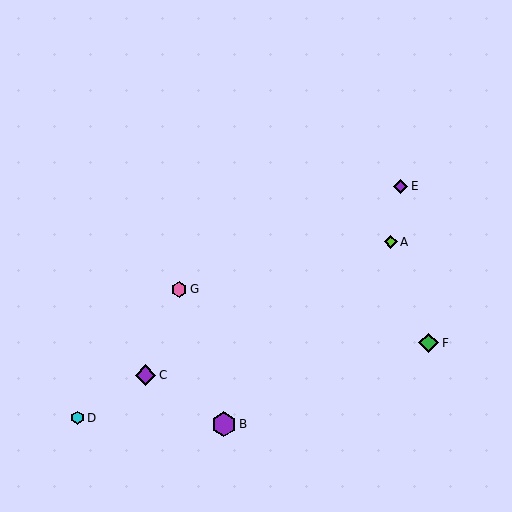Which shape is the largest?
The purple hexagon (labeled B) is the largest.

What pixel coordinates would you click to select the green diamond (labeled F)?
Click at (429, 343) to select the green diamond F.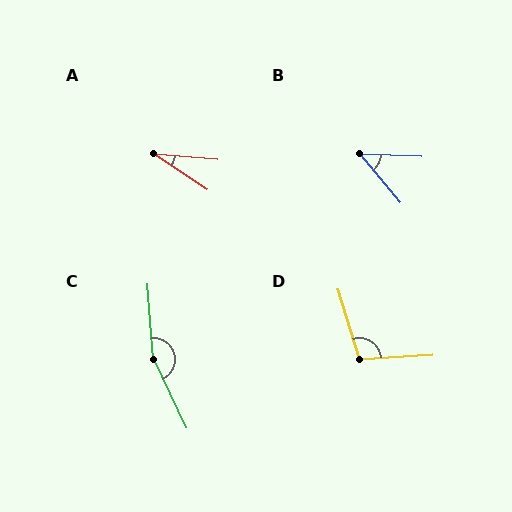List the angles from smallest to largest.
A (29°), B (47°), D (103°), C (159°).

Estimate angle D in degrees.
Approximately 103 degrees.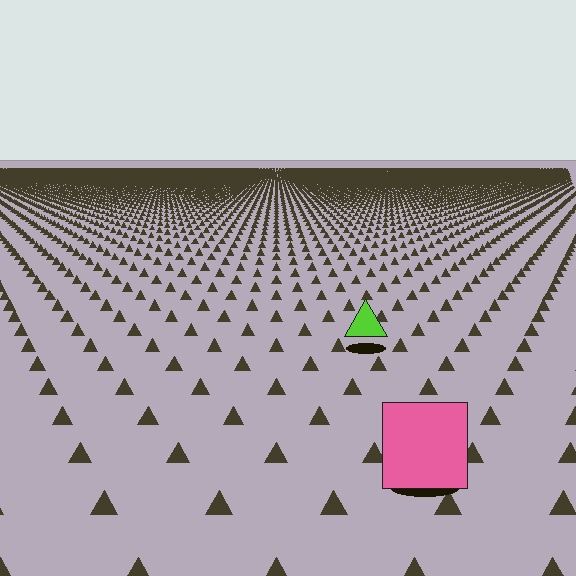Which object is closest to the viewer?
The pink square is closest. The texture marks near it are larger and more spread out.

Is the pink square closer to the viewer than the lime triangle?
Yes. The pink square is closer — you can tell from the texture gradient: the ground texture is coarser near it.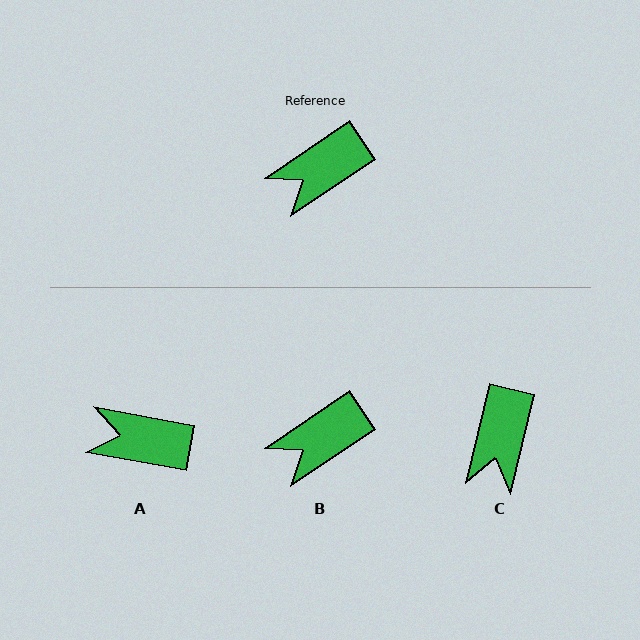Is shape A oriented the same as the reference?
No, it is off by about 44 degrees.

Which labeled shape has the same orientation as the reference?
B.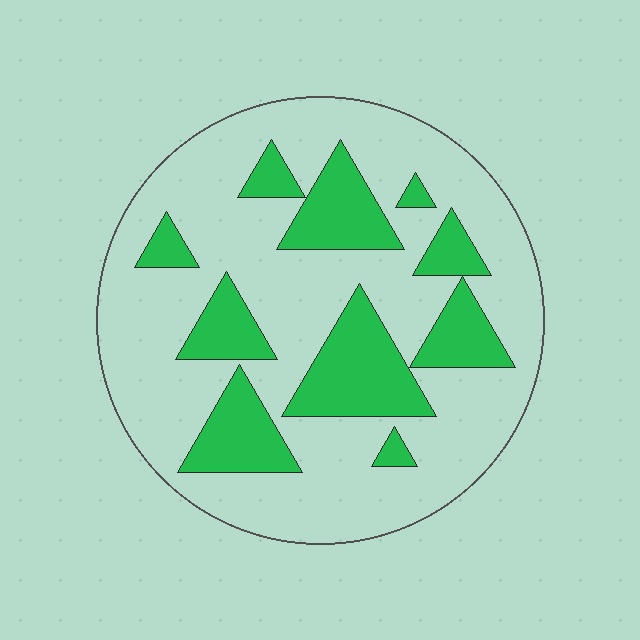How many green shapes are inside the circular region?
10.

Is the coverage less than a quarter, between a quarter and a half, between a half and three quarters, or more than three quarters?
Between a quarter and a half.